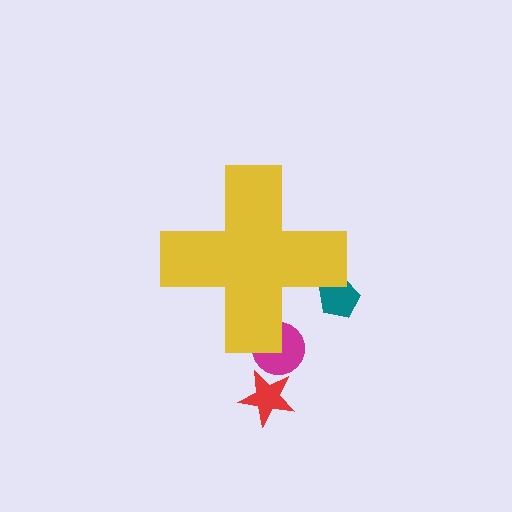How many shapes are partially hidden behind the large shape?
2 shapes are partially hidden.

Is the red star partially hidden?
No, the red star is fully visible.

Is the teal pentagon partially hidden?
Yes, the teal pentagon is partially hidden behind the yellow cross.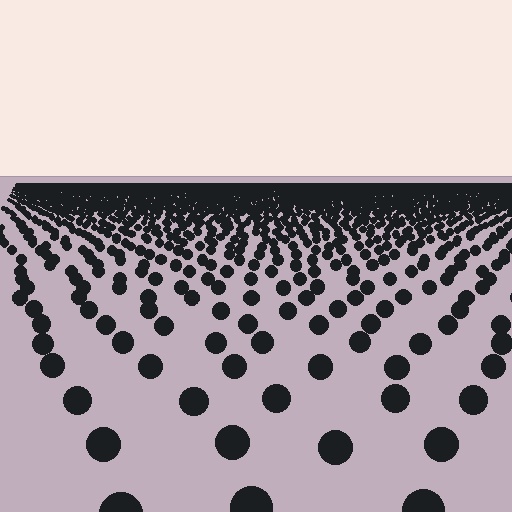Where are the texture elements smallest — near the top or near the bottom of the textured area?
Near the top.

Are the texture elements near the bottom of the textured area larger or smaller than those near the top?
Larger. Near the bottom, elements are closer to the viewer and appear at a bigger on-screen size.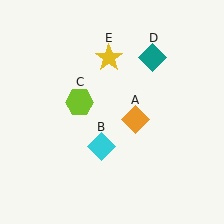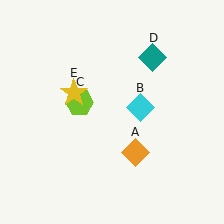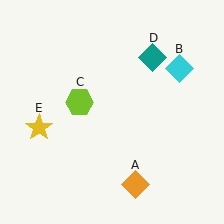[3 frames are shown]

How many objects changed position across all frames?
3 objects changed position: orange diamond (object A), cyan diamond (object B), yellow star (object E).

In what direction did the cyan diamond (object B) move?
The cyan diamond (object B) moved up and to the right.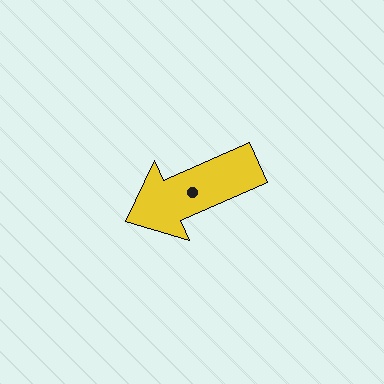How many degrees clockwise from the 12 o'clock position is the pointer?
Approximately 246 degrees.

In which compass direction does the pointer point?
Southwest.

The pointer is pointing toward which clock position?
Roughly 8 o'clock.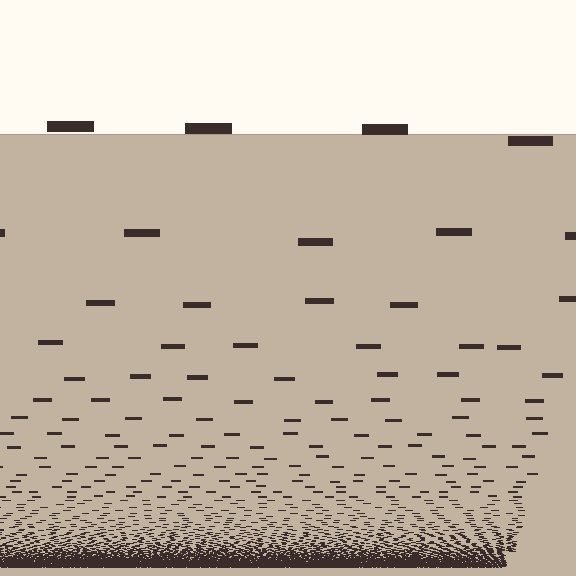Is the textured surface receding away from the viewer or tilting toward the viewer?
The surface appears to tilt toward the viewer. Texture elements get larger and sparser toward the top.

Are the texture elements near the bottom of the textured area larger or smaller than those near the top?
Smaller. The gradient is inverted — elements near the bottom are smaller and denser.